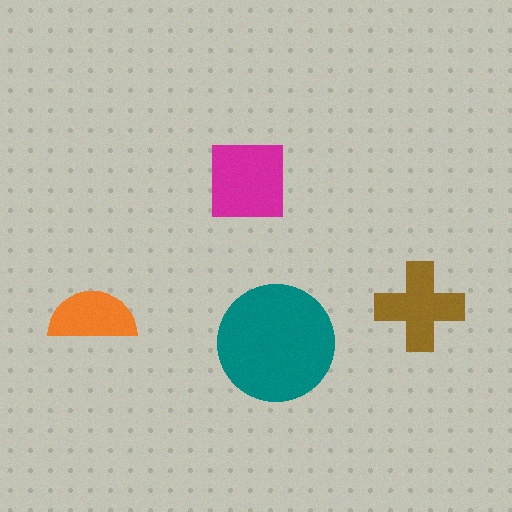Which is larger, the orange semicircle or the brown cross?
The brown cross.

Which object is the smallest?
The orange semicircle.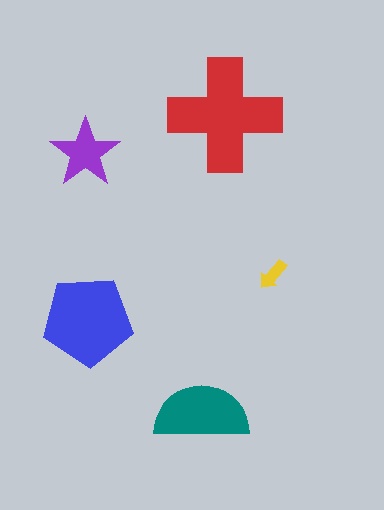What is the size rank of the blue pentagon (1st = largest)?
2nd.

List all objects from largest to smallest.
The red cross, the blue pentagon, the teal semicircle, the purple star, the yellow arrow.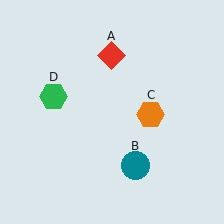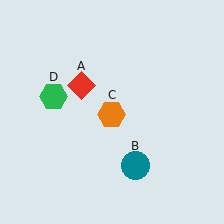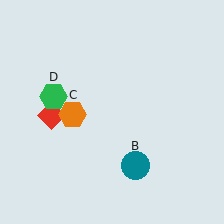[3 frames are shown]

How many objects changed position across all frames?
2 objects changed position: red diamond (object A), orange hexagon (object C).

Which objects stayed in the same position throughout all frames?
Teal circle (object B) and green hexagon (object D) remained stationary.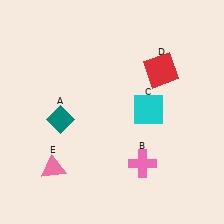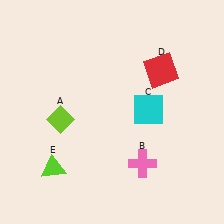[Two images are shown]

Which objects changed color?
A changed from teal to lime. E changed from pink to lime.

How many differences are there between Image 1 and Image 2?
There are 2 differences between the two images.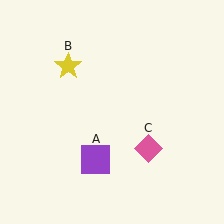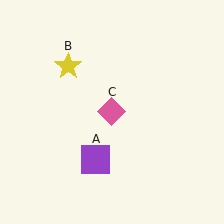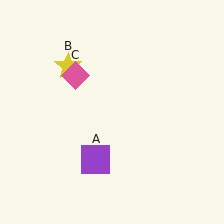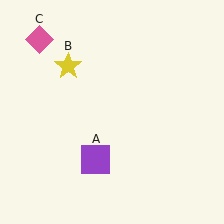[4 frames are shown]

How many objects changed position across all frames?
1 object changed position: pink diamond (object C).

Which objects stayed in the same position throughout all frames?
Purple square (object A) and yellow star (object B) remained stationary.